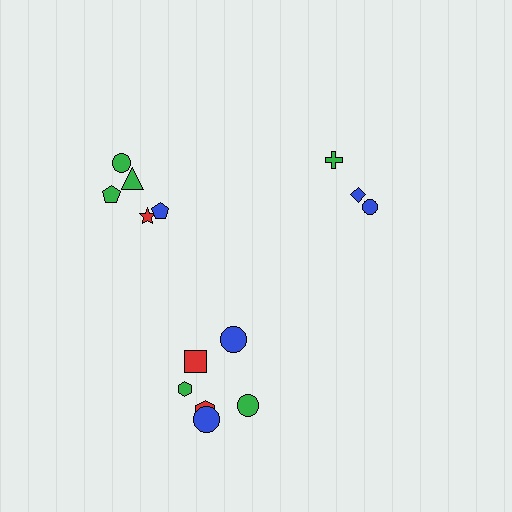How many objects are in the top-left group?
There are 5 objects.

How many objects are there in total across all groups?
There are 14 objects.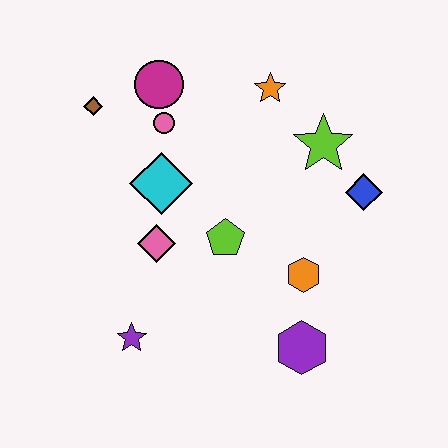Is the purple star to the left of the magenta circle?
Yes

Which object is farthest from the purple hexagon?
The brown diamond is farthest from the purple hexagon.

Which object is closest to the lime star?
The blue diamond is closest to the lime star.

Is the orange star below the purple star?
No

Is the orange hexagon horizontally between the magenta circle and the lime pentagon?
No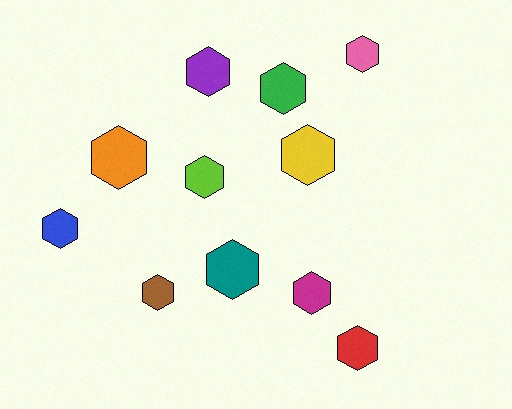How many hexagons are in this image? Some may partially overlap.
There are 11 hexagons.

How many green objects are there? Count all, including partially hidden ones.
There is 1 green object.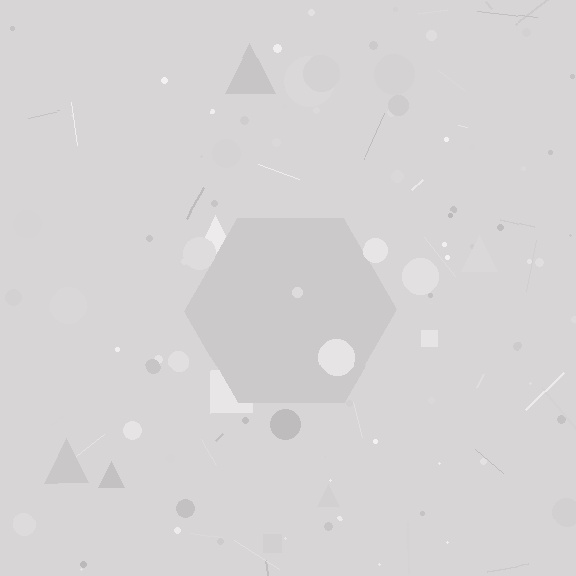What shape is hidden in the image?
A hexagon is hidden in the image.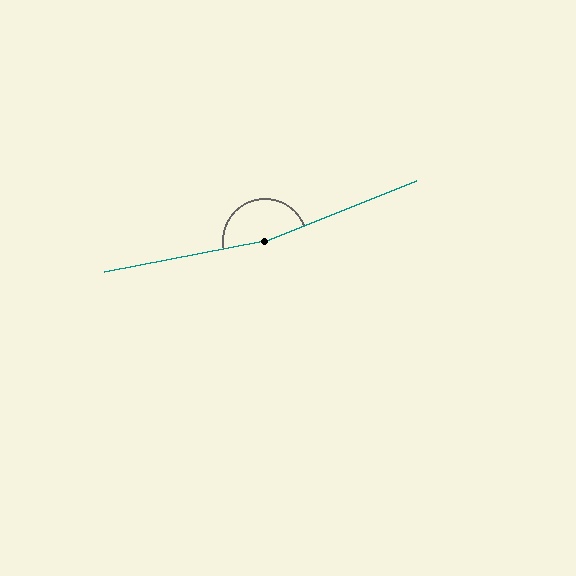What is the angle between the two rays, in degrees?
Approximately 169 degrees.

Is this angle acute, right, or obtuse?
It is obtuse.